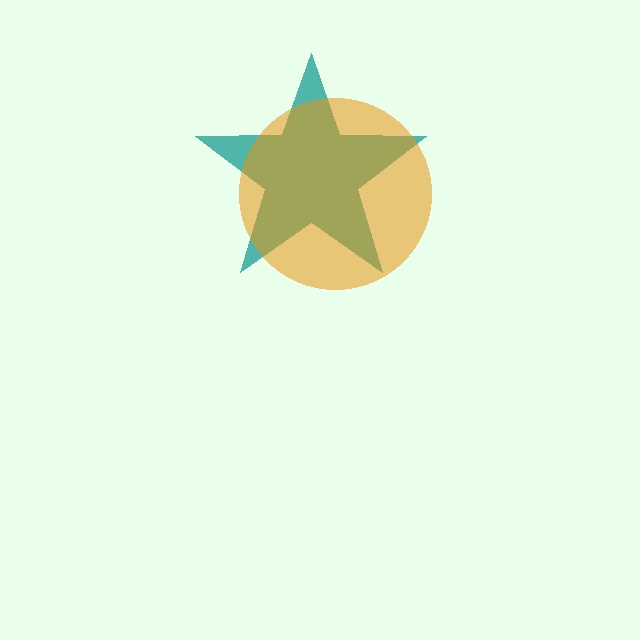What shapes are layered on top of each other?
The layered shapes are: a teal star, an orange circle.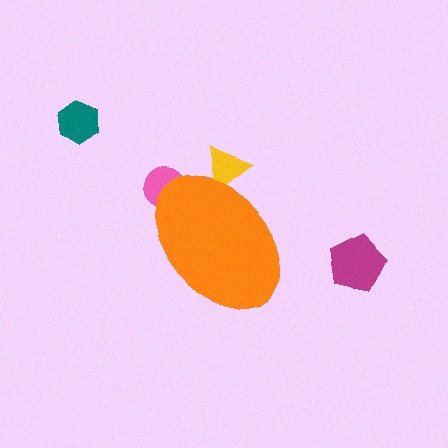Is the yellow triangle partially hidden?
Yes, the yellow triangle is partially hidden behind the orange ellipse.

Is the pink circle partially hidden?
Yes, the pink circle is partially hidden behind the orange ellipse.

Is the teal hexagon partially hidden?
No, the teal hexagon is fully visible.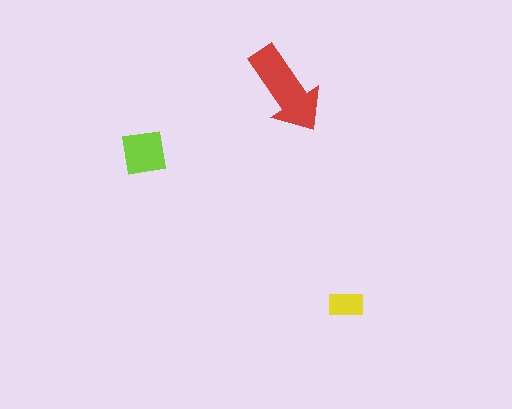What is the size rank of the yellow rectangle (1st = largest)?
3rd.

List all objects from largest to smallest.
The red arrow, the lime square, the yellow rectangle.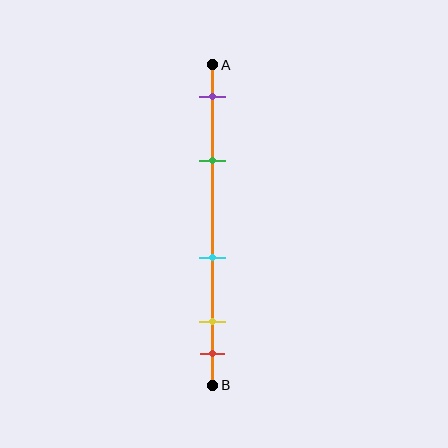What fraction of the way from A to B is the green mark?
The green mark is approximately 30% (0.3) of the way from A to B.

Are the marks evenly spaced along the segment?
No, the marks are not evenly spaced.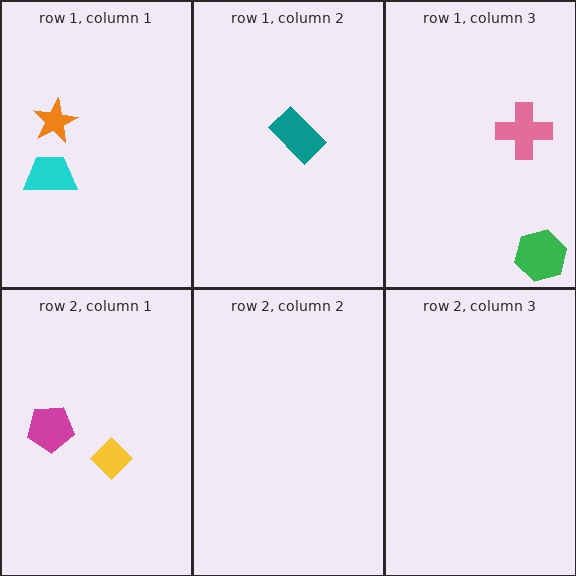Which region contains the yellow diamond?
The row 2, column 1 region.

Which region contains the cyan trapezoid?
The row 1, column 1 region.